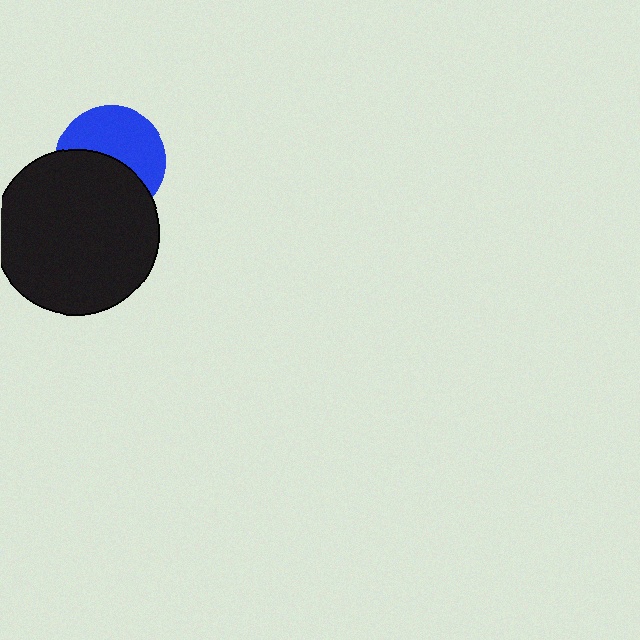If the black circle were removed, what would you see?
You would see the complete blue circle.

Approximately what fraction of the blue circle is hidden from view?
Roughly 47% of the blue circle is hidden behind the black circle.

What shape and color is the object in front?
The object in front is a black circle.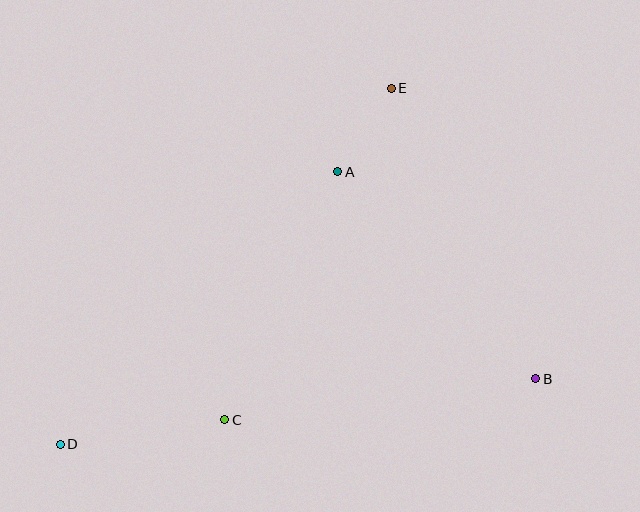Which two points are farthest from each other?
Points D and E are farthest from each other.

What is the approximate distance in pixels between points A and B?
The distance between A and B is approximately 286 pixels.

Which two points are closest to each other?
Points A and E are closest to each other.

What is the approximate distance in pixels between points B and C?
The distance between B and C is approximately 314 pixels.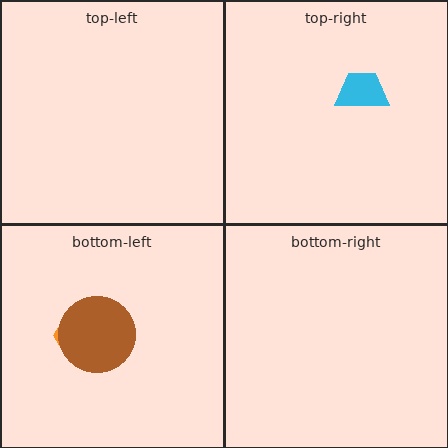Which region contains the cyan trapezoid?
The top-right region.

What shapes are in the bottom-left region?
The orange hexagon, the brown circle.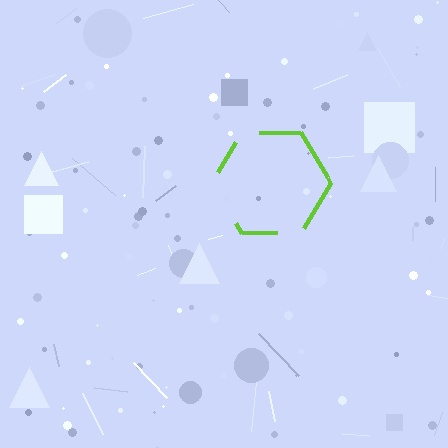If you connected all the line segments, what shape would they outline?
They would outline a hexagon.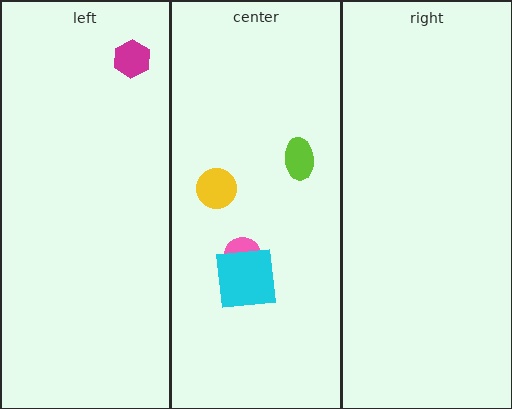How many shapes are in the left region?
1.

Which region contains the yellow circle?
The center region.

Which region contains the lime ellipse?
The center region.